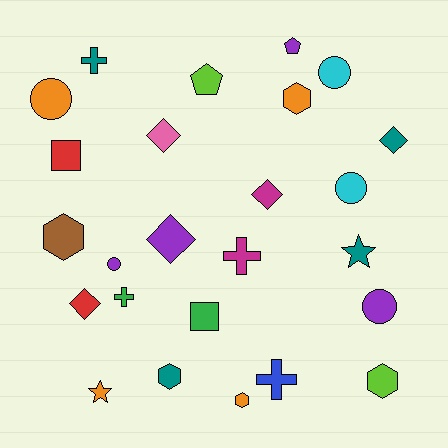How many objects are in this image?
There are 25 objects.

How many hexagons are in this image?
There are 5 hexagons.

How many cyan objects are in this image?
There are 2 cyan objects.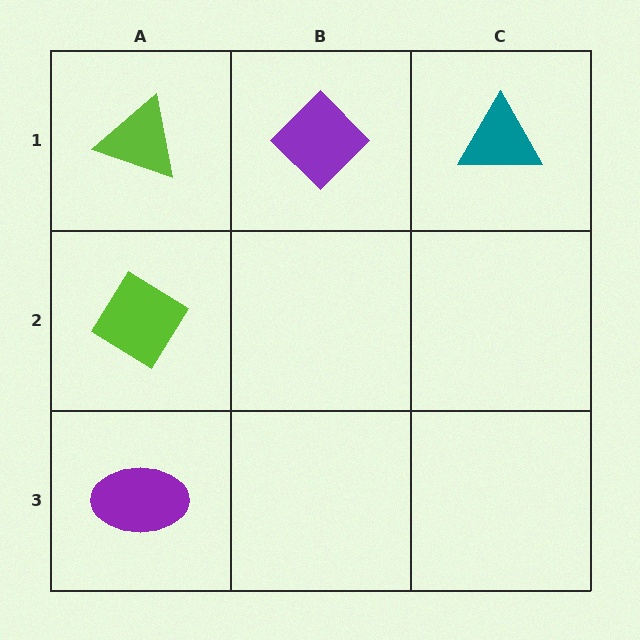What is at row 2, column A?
A lime diamond.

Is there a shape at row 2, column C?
No, that cell is empty.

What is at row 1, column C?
A teal triangle.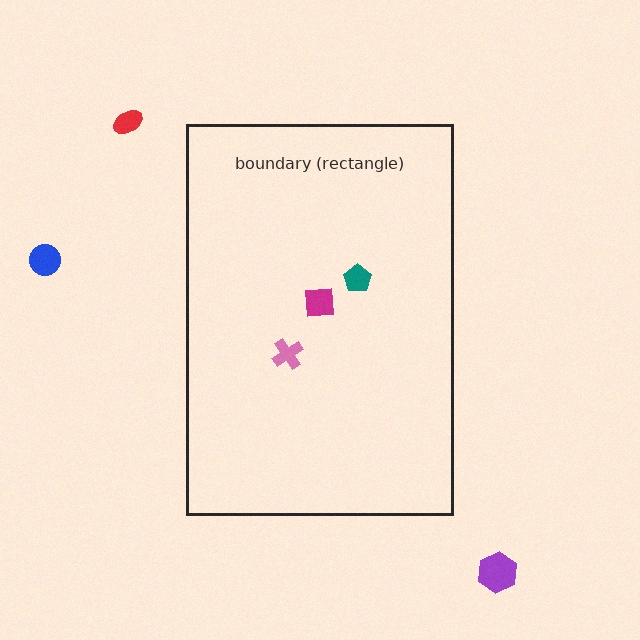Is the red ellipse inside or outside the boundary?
Outside.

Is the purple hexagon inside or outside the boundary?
Outside.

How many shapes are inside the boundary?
3 inside, 3 outside.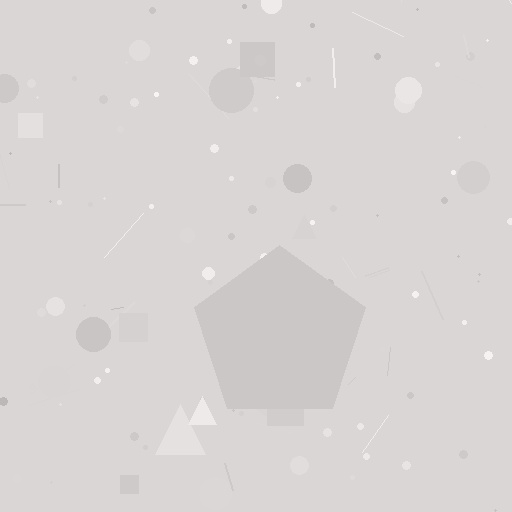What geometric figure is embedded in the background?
A pentagon is embedded in the background.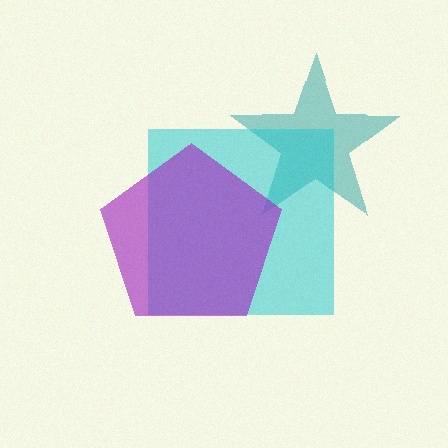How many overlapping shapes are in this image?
There are 3 overlapping shapes in the image.